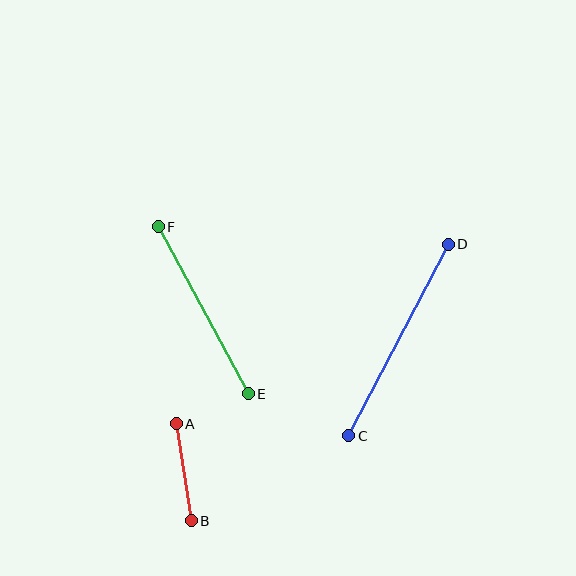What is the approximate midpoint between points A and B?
The midpoint is at approximately (184, 472) pixels.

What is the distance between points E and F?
The distance is approximately 190 pixels.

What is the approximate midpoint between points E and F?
The midpoint is at approximately (203, 310) pixels.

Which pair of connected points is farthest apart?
Points C and D are farthest apart.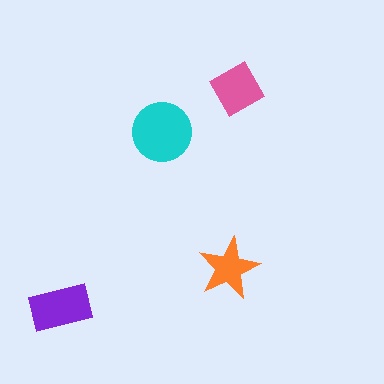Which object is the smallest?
The orange star.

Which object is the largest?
The cyan circle.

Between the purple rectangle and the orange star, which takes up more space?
The purple rectangle.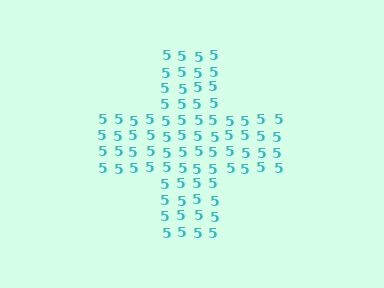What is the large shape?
The large shape is a cross.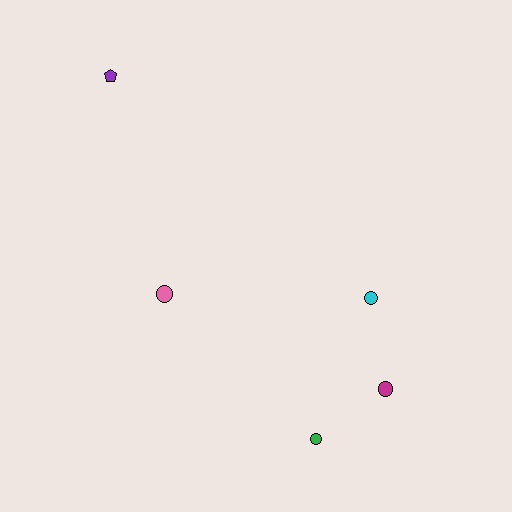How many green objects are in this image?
There is 1 green object.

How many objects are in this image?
There are 5 objects.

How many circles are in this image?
There are 4 circles.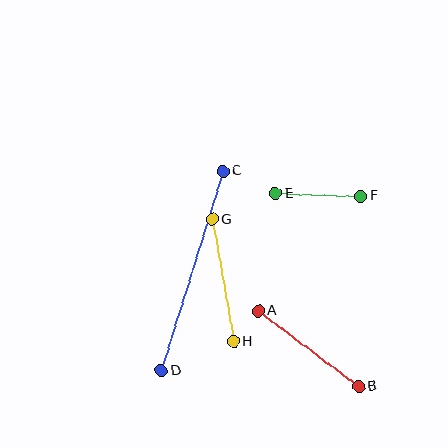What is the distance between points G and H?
The distance is approximately 124 pixels.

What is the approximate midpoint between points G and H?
The midpoint is at approximately (223, 280) pixels.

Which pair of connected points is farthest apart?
Points C and D are farthest apart.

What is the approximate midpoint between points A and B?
The midpoint is at approximately (309, 349) pixels.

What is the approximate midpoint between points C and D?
The midpoint is at approximately (192, 271) pixels.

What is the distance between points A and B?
The distance is approximately 126 pixels.